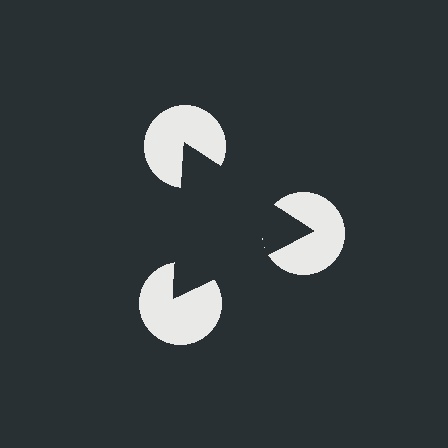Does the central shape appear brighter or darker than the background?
It typically appears slightly darker than the background, even though no actual brightness change is drawn.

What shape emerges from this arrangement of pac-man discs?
An illusory triangle — its edges are inferred from the aligned wedge cuts in the pac-man discs, not physically drawn.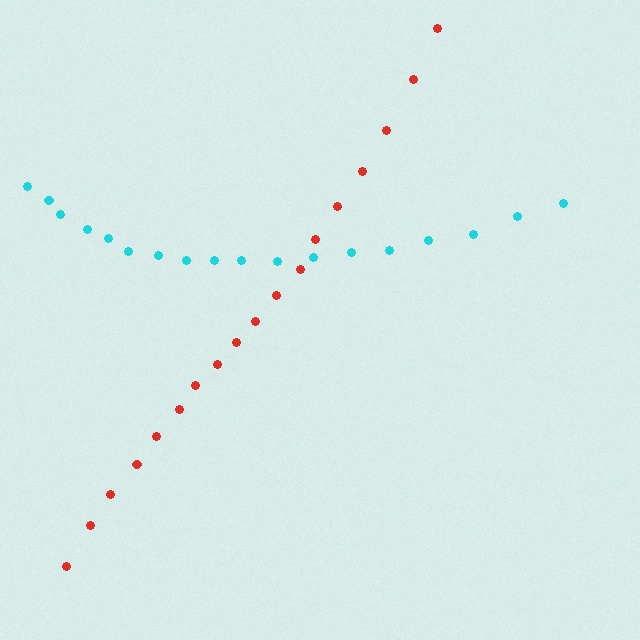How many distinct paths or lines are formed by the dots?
There are 2 distinct paths.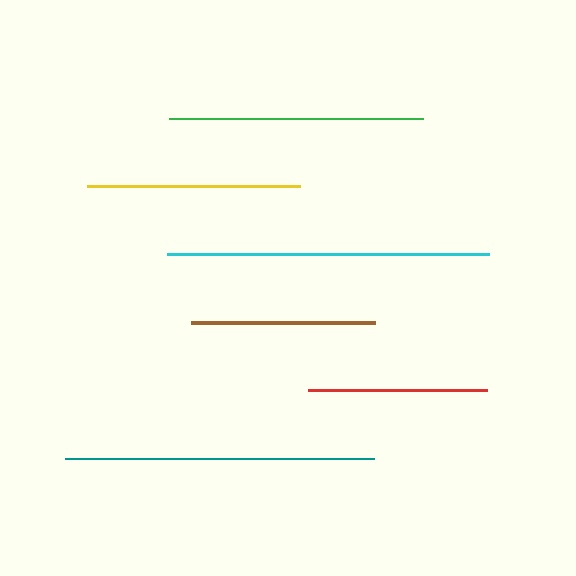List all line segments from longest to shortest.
From longest to shortest: cyan, teal, green, yellow, brown, red.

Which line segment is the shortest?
The red line is the shortest at approximately 179 pixels.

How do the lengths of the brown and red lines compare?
The brown and red lines are approximately the same length.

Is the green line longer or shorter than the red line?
The green line is longer than the red line.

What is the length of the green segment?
The green segment is approximately 254 pixels long.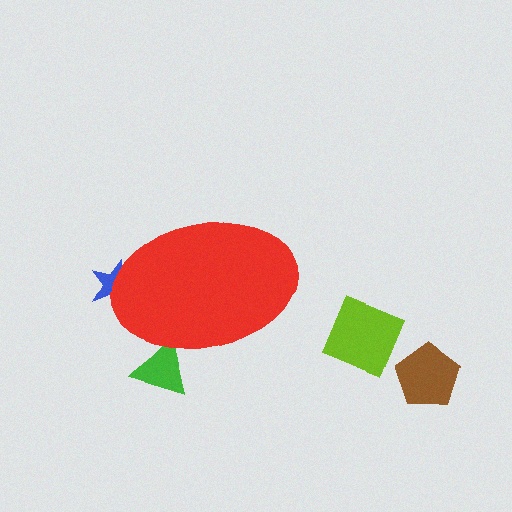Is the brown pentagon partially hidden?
No, the brown pentagon is fully visible.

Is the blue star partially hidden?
Yes, the blue star is partially hidden behind the red ellipse.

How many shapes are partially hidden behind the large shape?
2 shapes are partially hidden.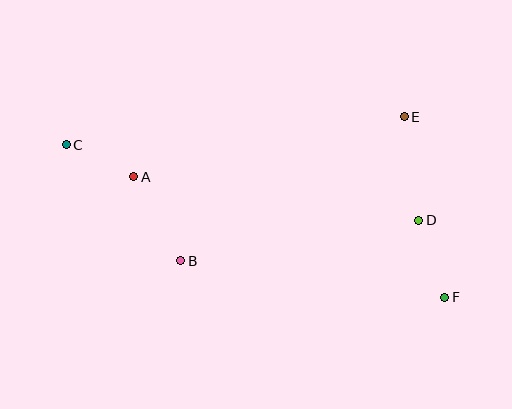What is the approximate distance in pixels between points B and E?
The distance between B and E is approximately 266 pixels.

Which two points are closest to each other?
Points A and C are closest to each other.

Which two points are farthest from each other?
Points C and F are farthest from each other.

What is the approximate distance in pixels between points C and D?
The distance between C and D is approximately 361 pixels.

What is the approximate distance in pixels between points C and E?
The distance between C and E is approximately 339 pixels.